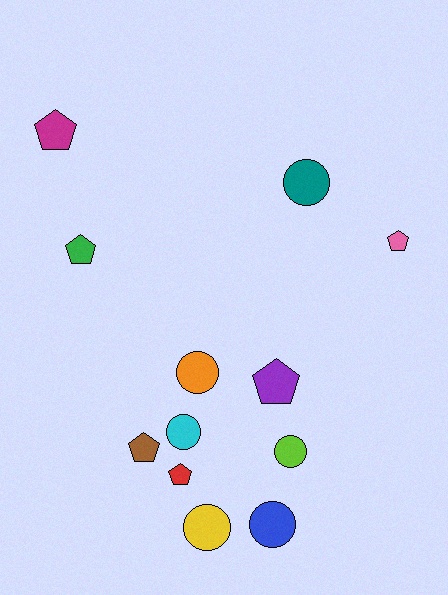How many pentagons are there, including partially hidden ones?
There are 6 pentagons.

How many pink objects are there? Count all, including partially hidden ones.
There is 1 pink object.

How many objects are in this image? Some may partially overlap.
There are 12 objects.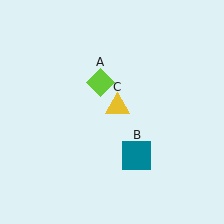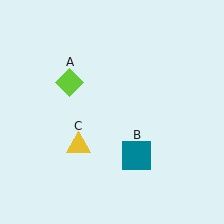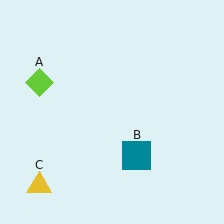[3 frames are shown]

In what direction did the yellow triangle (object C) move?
The yellow triangle (object C) moved down and to the left.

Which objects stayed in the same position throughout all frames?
Teal square (object B) remained stationary.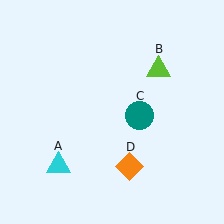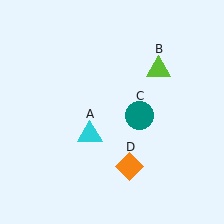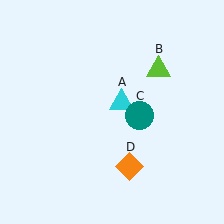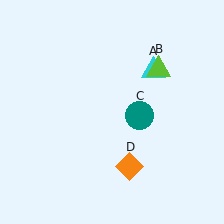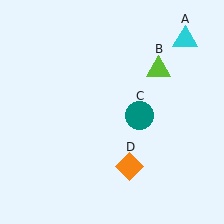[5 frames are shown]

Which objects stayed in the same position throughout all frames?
Lime triangle (object B) and teal circle (object C) and orange diamond (object D) remained stationary.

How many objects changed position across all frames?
1 object changed position: cyan triangle (object A).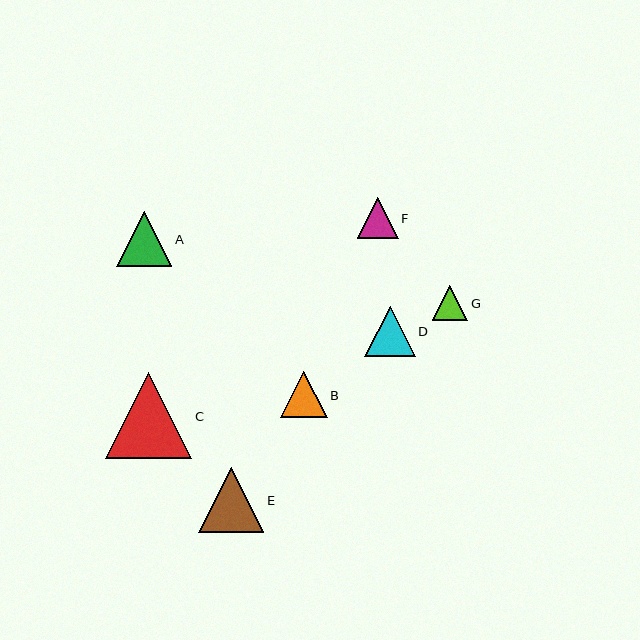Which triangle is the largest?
Triangle C is the largest with a size of approximately 86 pixels.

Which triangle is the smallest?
Triangle G is the smallest with a size of approximately 36 pixels.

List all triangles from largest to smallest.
From largest to smallest: C, E, A, D, B, F, G.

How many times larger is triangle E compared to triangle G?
Triangle E is approximately 1.8 times the size of triangle G.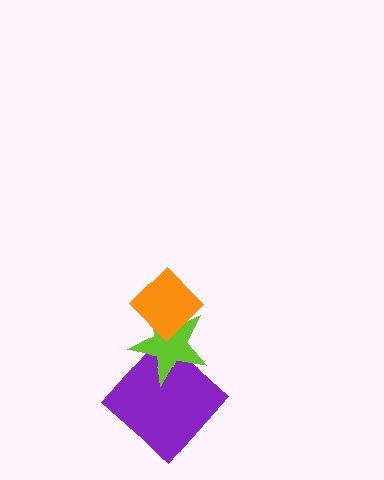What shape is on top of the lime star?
The orange diamond is on top of the lime star.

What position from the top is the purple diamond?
The purple diamond is 3rd from the top.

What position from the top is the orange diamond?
The orange diamond is 1st from the top.